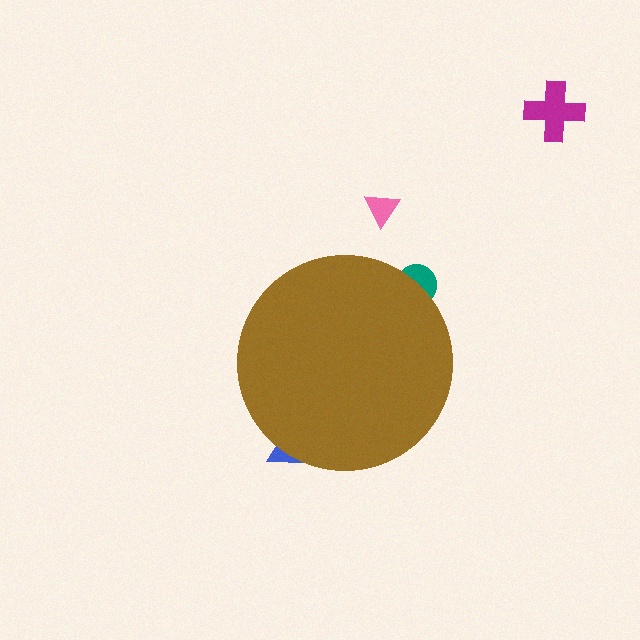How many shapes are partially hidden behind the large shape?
2 shapes are partially hidden.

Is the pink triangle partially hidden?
No, the pink triangle is fully visible.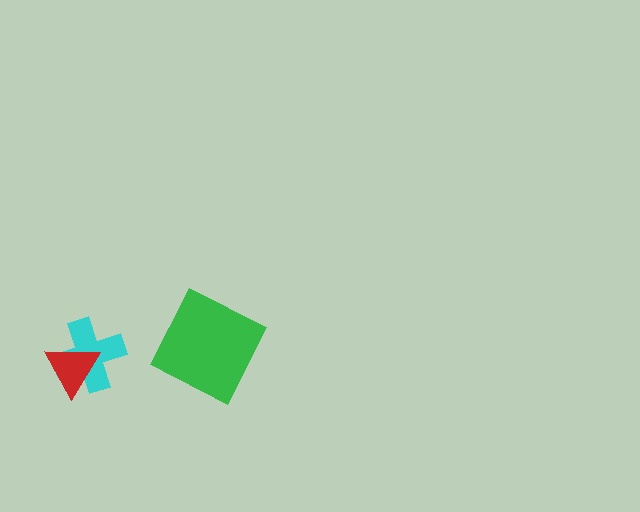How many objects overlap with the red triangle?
1 object overlaps with the red triangle.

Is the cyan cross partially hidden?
Yes, it is partially covered by another shape.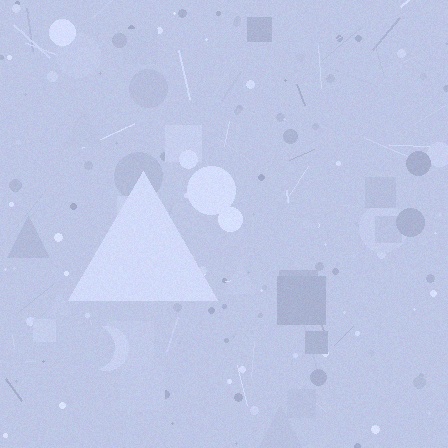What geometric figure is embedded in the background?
A triangle is embedded in the background.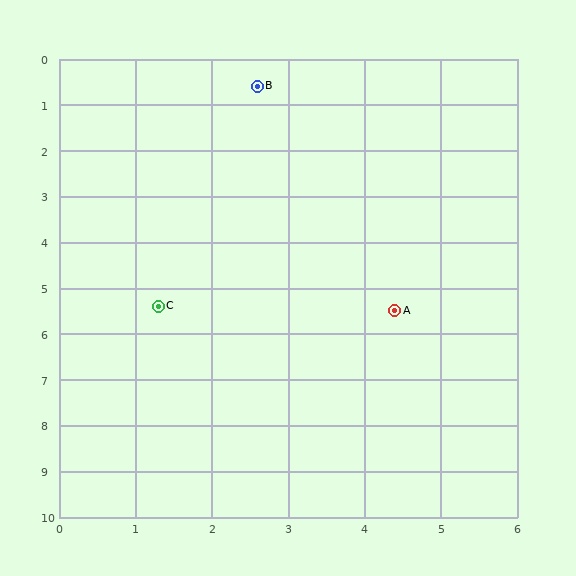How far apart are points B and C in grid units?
Points B and C are about 5.0 grid units apart.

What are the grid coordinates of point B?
Point B is at approximately (2.6, 0.6).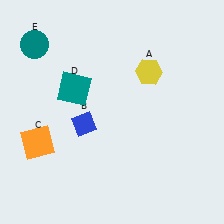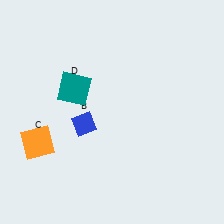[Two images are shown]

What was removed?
The yellow hexagon (A), the teal circle (E) were removed in Image 2.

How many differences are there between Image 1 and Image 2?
There are 2 differences between the two images.